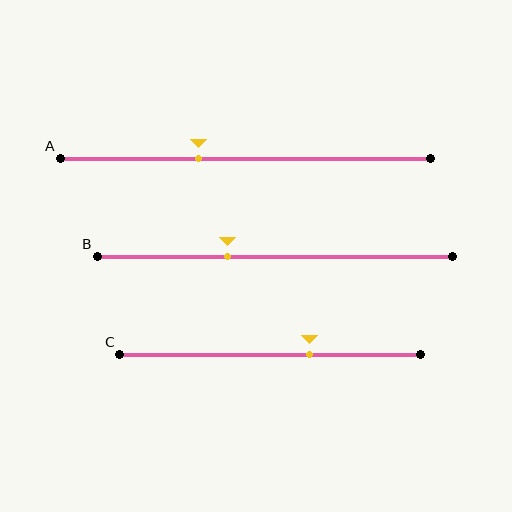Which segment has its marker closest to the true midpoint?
Segment A has its marker closest to the true midpoint.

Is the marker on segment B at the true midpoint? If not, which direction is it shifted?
No, the marker on segment B is shifted to the left by about 13% of the segment length.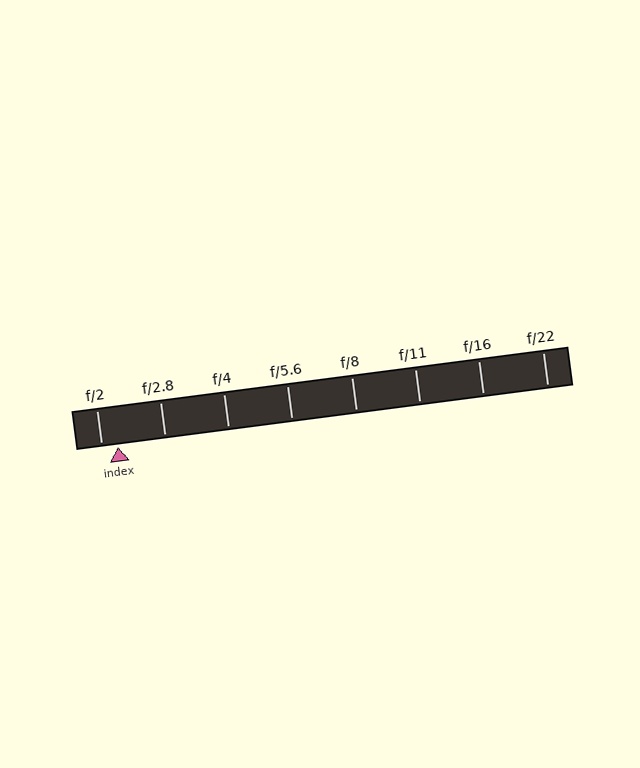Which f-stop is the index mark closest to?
The index mark is closest to f/2.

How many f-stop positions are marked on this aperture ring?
There are 8 f-stop positions marked.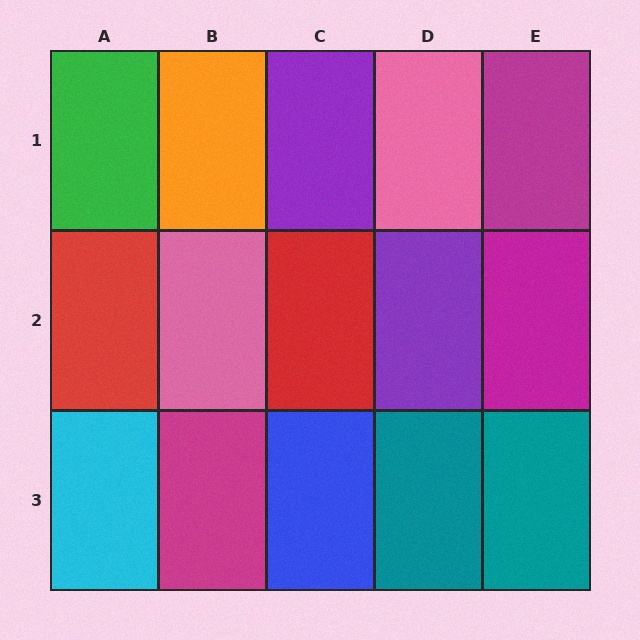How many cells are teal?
2 cells are teal.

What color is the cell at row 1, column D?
Pink.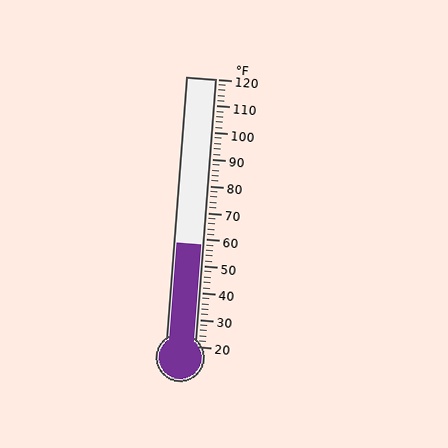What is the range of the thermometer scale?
The thermometer scale ranges from 20°F to 120°F.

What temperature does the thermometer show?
The thermometer shows approximately 58°F.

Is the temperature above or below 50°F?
The temperature is above 50°F.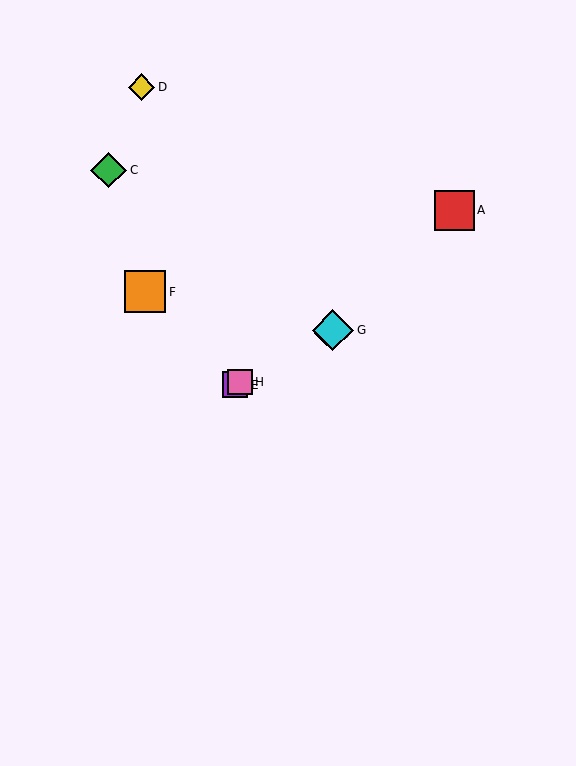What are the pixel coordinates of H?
Object H is at (240, 382).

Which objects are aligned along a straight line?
Objects B, E, G, H are aligned along a straight line.